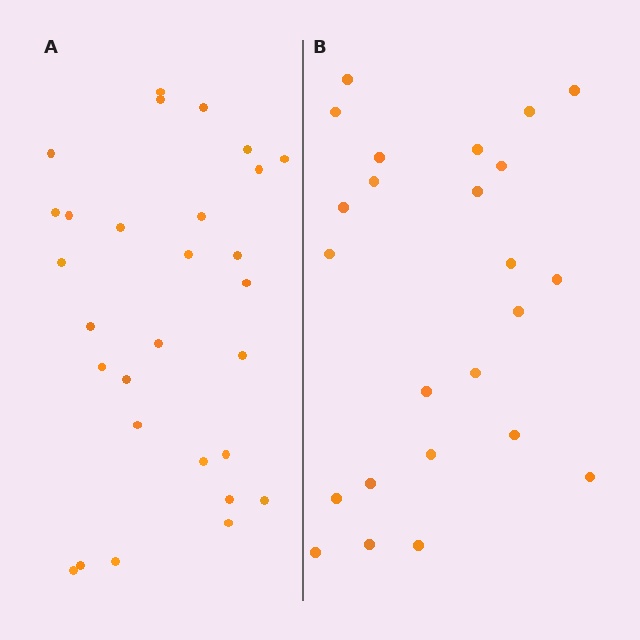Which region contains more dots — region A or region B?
Region A (the left region) has more dots.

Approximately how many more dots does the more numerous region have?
Region A has about 5 more dots than region B.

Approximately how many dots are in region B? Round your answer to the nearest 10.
About 20 dots. (The exact count is 24, which rounds to 20.)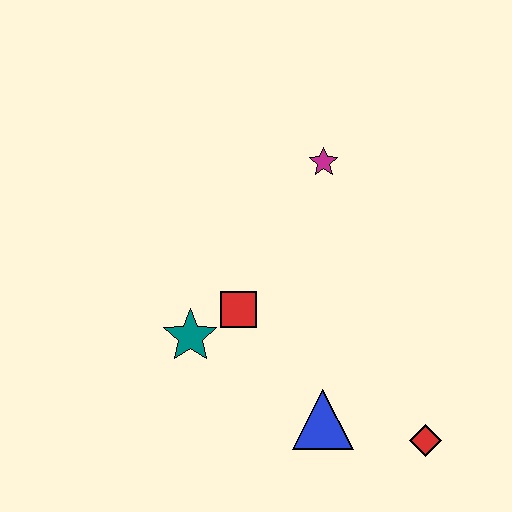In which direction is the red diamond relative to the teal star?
The red diamond is to the right of the teal star.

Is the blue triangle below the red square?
Yes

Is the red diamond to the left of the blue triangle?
No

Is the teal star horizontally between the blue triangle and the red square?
No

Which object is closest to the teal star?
The red square is closest to the teal star.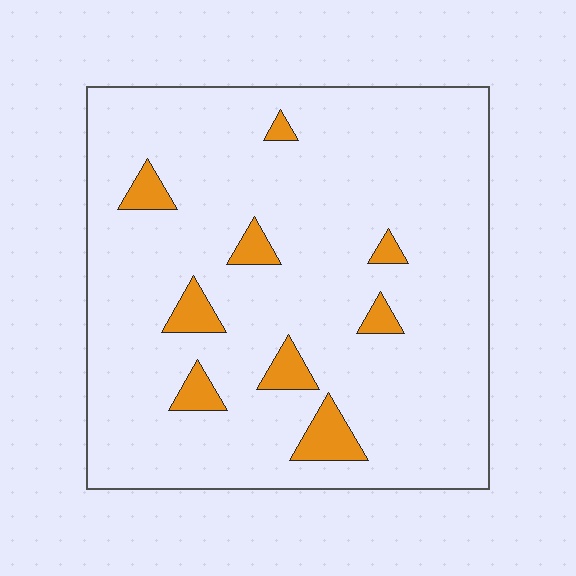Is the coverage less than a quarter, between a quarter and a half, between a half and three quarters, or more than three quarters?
Less than a quarter.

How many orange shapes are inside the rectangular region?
9.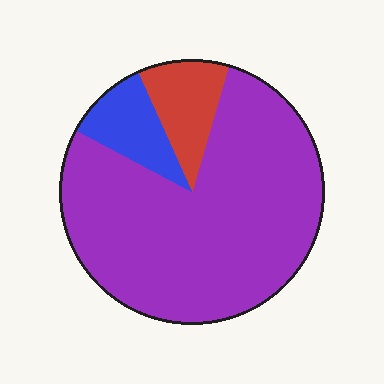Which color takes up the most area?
Purple, at roughly 80%.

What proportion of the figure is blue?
Blue covers 11% of the figure.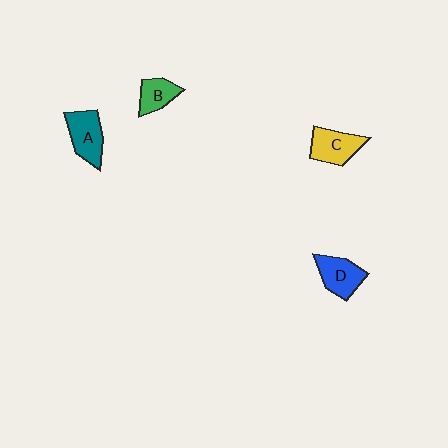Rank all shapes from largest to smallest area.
From largest to smallest: A (teal), C (yellow), D (blue), B (green).